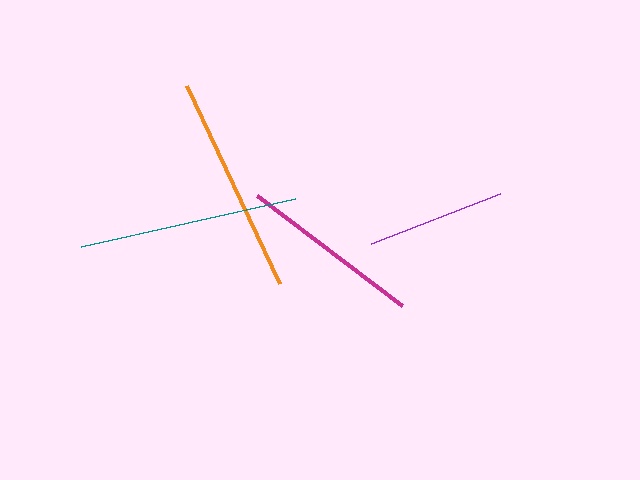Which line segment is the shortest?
The purple line is the shortest at approximately 138 pixels.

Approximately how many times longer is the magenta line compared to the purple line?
The magenta line is approximately 1.3 times the length of the purple line.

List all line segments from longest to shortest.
From longest to shortest: teal, orange, magenta, purple.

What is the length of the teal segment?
The teal segment is approximately 219 pixels long.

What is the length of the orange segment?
The orange segment is approximately 218 pixels long.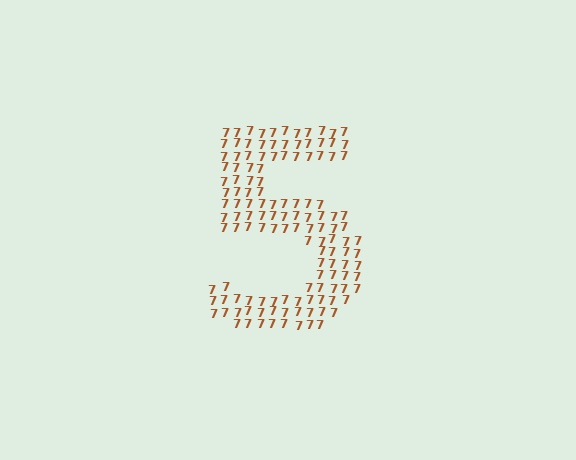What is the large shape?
The large shape is the digit 5.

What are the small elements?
The small elements are digit 7's.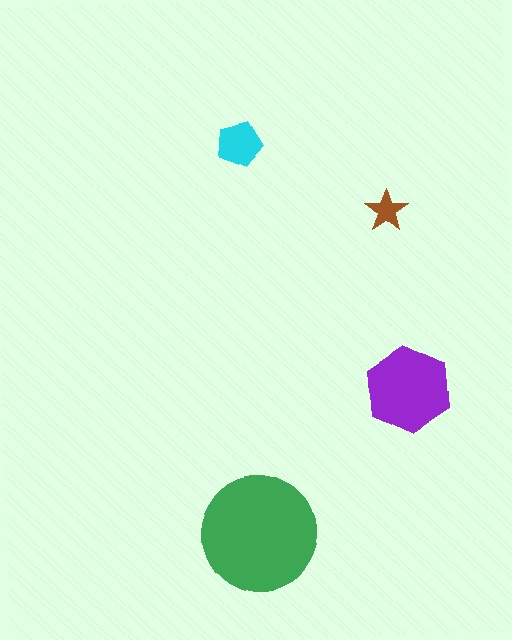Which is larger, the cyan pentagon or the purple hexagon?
The purple hexagon.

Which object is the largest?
The green circle.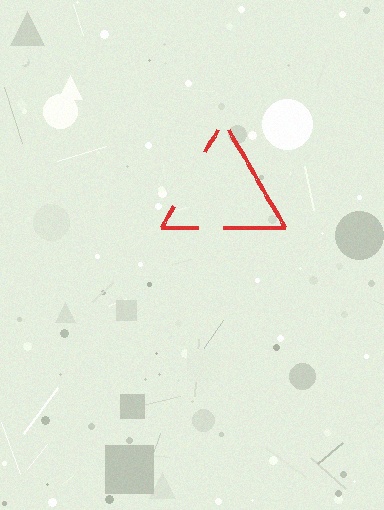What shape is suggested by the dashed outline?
The dashed outline suggests a triangle.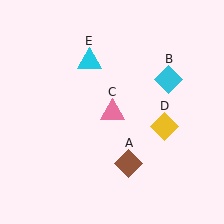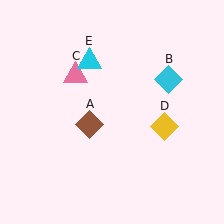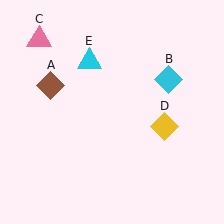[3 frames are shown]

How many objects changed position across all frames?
2 objects changed position: brown diamond (object A), pink triangle (object C).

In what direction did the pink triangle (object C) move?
The pink triangle (object C) moved up and to the left.